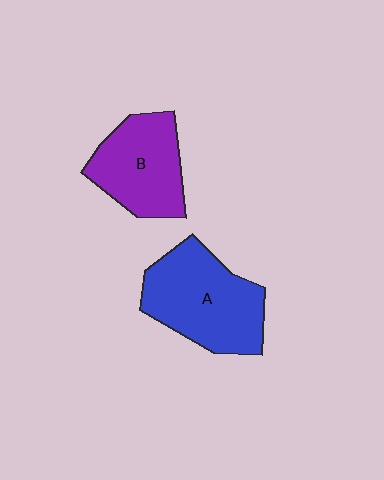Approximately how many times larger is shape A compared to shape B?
Approximately 1.3 times.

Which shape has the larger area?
Shape A (blue).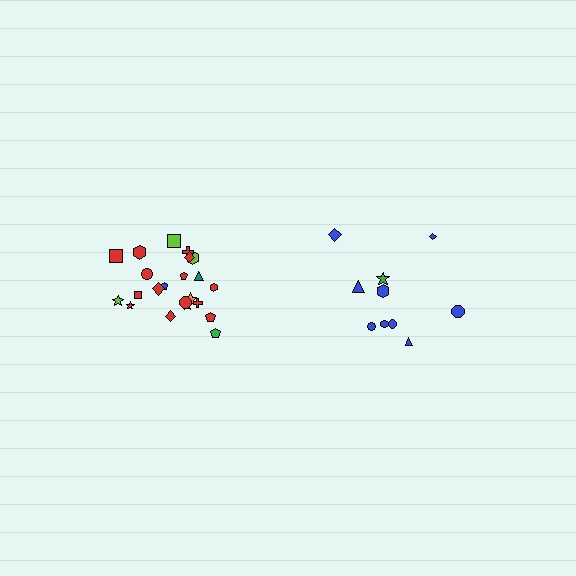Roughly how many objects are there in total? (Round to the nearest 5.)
Roughly 30 objects in total.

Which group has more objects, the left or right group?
The left group.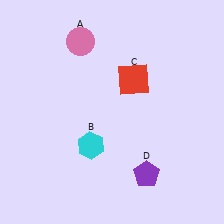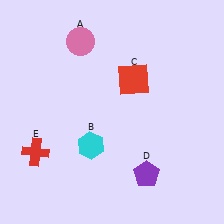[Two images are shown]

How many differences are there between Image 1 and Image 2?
There is 1 difference between the two images.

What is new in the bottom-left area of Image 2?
A red cross (E) was added in the bottom-left area of Image 2.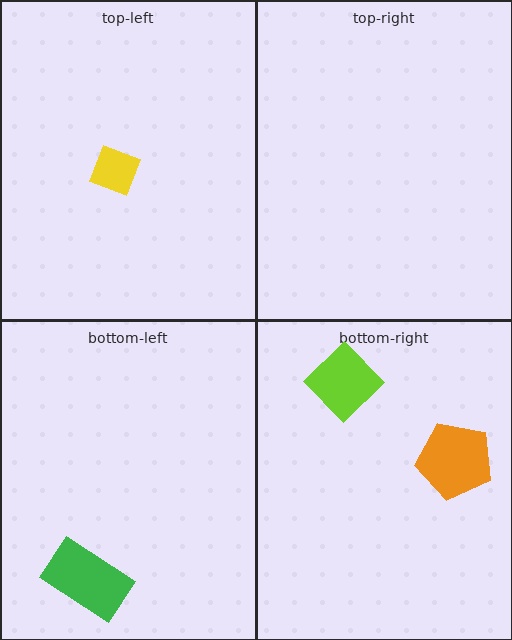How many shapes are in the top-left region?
1.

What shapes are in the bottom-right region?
The lime diamond, the orange pentagon.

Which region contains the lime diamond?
The bottom-right region.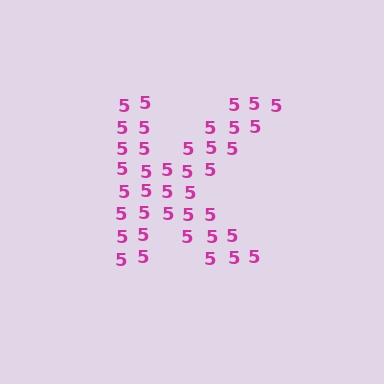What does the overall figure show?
The overall figure shows the letter K.